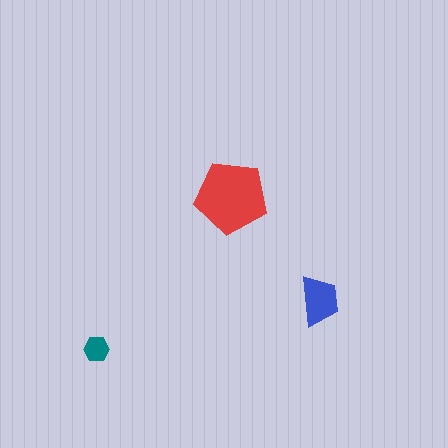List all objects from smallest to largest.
The teal hexagon, the blue trapezoid, the red pentagon.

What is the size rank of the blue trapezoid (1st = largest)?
2nd.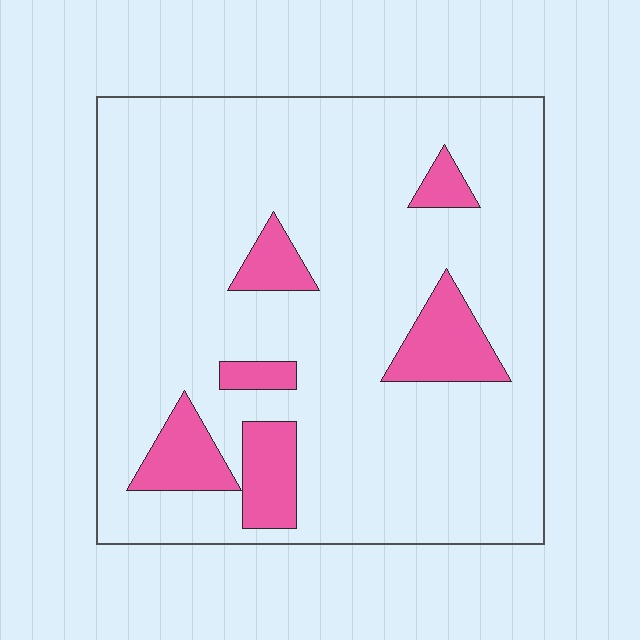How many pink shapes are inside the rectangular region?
6.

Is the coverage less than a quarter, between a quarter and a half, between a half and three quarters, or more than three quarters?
Less than a quarter.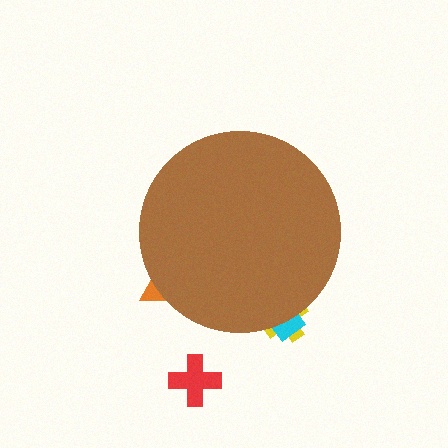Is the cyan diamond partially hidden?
Yes, the cyan diamond is partially hidden behind the brown circle.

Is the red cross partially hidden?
No, the red cross is fully visible.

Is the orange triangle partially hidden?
Yes, the orange triangle is partially hidden behind the brown circle.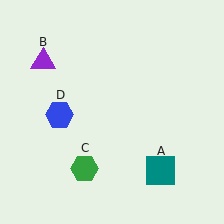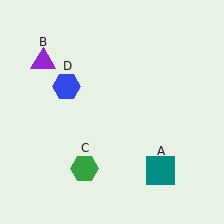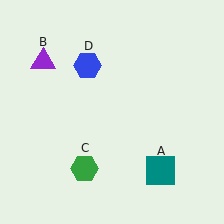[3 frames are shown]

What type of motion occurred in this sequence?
The blue hexagon (object D) rotated clockwise around the center of the scene.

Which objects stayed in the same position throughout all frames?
Teal square (object A) and purple triangle (object B) and green hexagon (object C) remained stationary.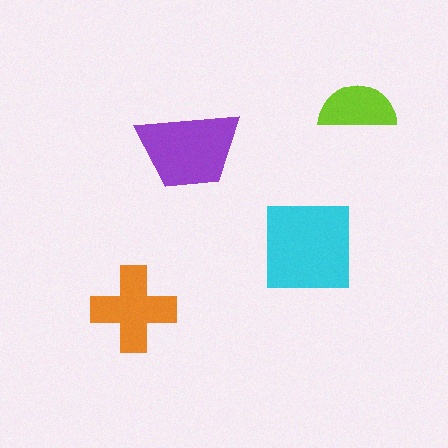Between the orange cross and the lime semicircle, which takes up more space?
The orange cross.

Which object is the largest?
The cyan square.